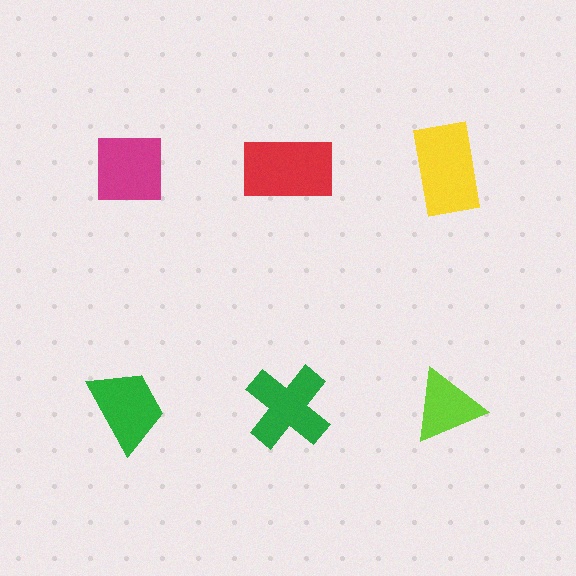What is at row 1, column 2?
A red rectangle.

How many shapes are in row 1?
3 shapes.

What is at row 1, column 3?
A yellow rectangle.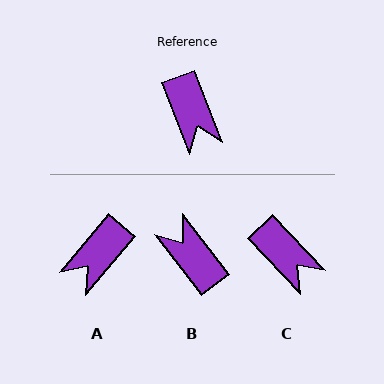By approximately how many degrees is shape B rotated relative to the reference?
Approximately 164 degrees clockwise.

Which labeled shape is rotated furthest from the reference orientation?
B, about 164 degrees away.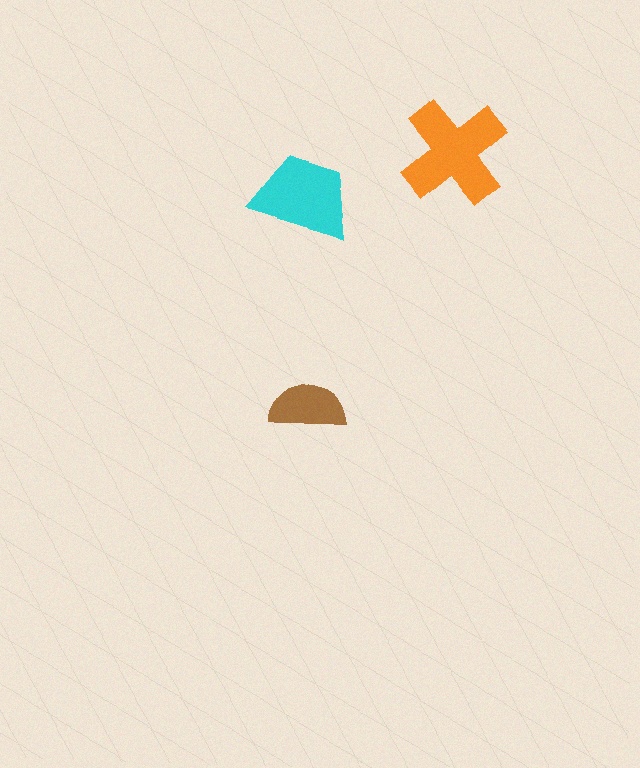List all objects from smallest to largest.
The brown semicircle, the cyan trapezoid, the orange cross.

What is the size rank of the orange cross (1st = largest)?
1st.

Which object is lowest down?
The brown semicircle is bottommost.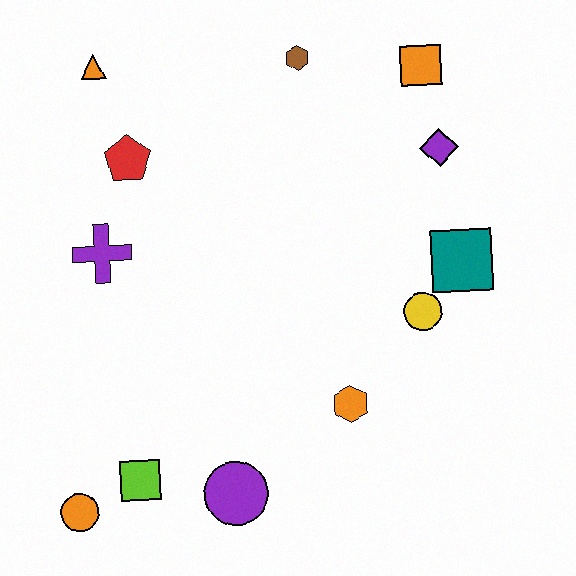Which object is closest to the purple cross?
The red pentagon is closest to the purple cross.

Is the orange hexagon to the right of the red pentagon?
Yes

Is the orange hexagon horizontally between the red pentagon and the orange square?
Yes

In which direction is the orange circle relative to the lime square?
The orange circle is to the left of the lime square.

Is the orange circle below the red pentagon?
Yes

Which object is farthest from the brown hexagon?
The orange circle is farthest from the brown hexagon.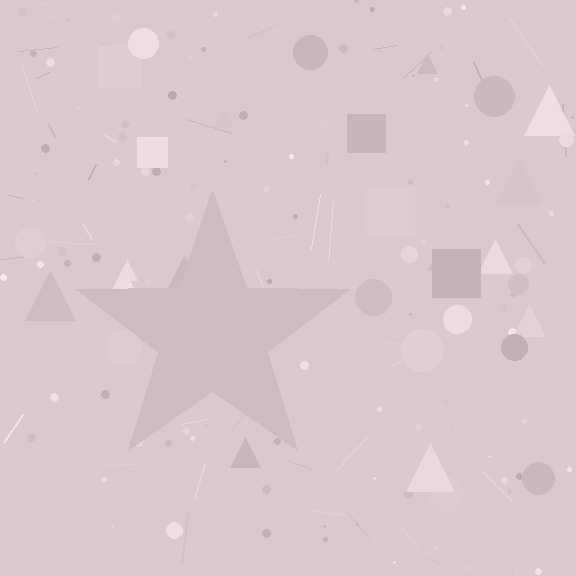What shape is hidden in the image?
A star is hidden in the image.